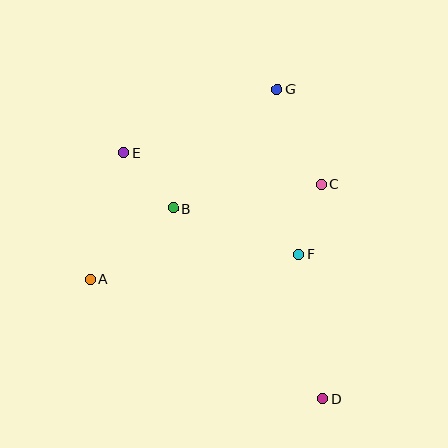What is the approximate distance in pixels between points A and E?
The distance between A and E is approximately 130 pixels.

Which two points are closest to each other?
Points C and F are closest to each other.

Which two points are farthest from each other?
Points D and E are farthest from each other.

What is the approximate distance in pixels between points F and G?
The distance between F and G is approximately 167 pixels.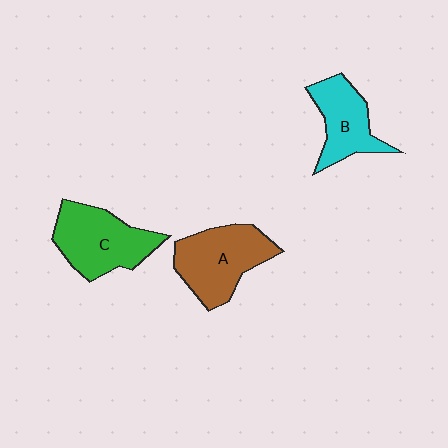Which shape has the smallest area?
Shape B (cyan).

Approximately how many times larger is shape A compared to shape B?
Approximately 1.3 times.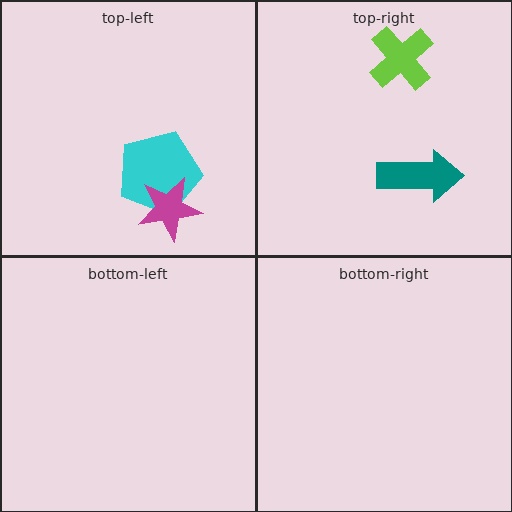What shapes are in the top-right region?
The teal arrow, the lime cross.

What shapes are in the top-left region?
The cyan pentagon, the magenta star.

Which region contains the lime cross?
The top-right region.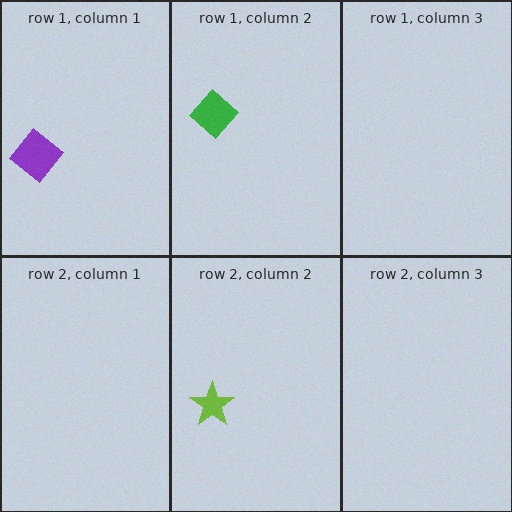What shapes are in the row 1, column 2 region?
The green diamond.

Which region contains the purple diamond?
The row 1, column 1 region.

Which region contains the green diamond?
The row 1, column 2 region.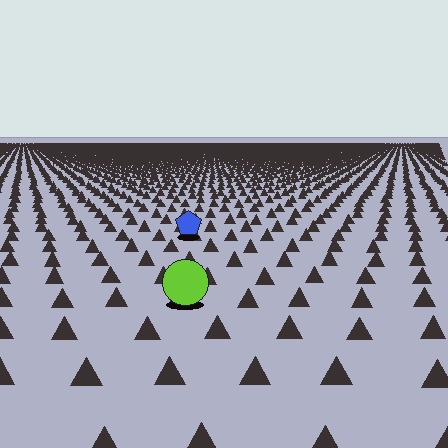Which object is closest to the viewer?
The lime circle is closest. The texture marks near it are larger and more spread out.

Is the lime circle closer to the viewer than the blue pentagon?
Yes. The lime circle is closer — you can tell from the texture gradient: the ground texture is coarser near it.